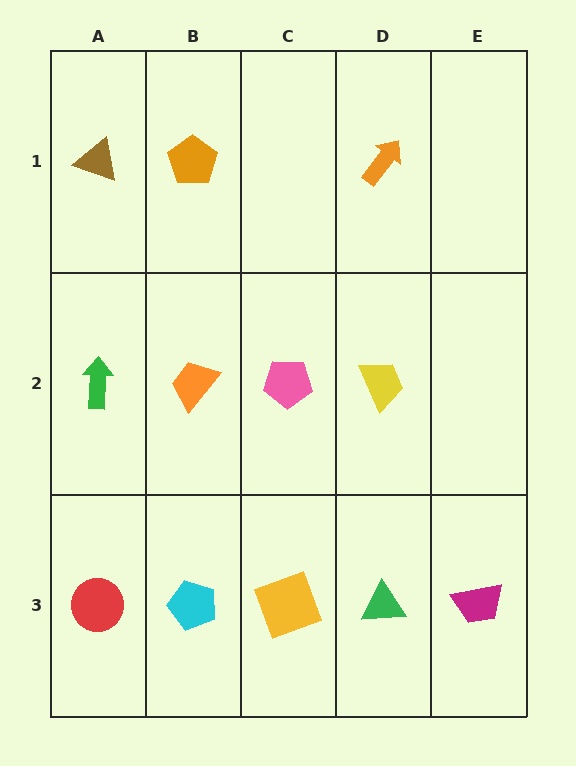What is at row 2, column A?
A green arrow.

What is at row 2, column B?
An orange trapezoid.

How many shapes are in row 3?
5 shapes.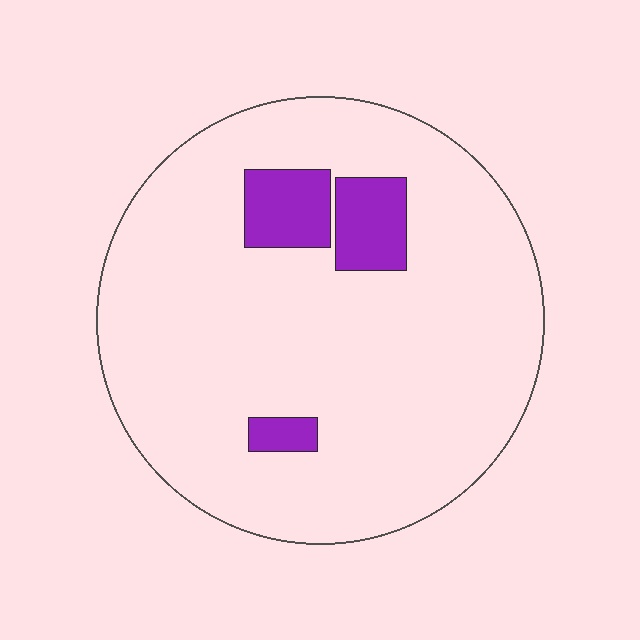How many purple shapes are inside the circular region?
3.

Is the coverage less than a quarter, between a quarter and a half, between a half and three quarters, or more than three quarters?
Less than a quarter.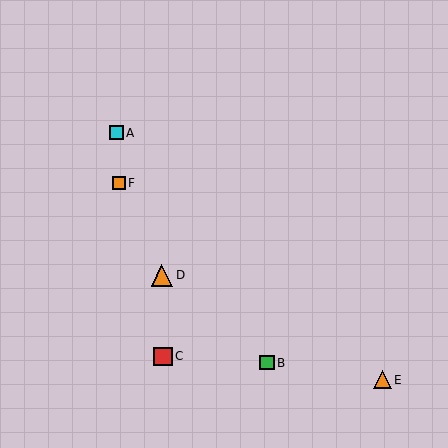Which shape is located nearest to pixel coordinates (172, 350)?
The red square (labeled C) at (163, 356) is nearest to that location.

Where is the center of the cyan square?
The center of the cyan square is at (116, 133).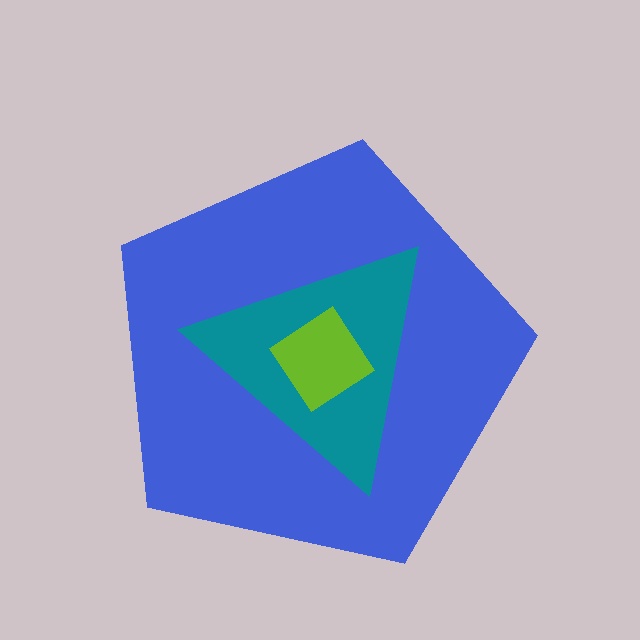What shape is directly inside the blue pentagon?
The teal triangle.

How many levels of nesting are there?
3.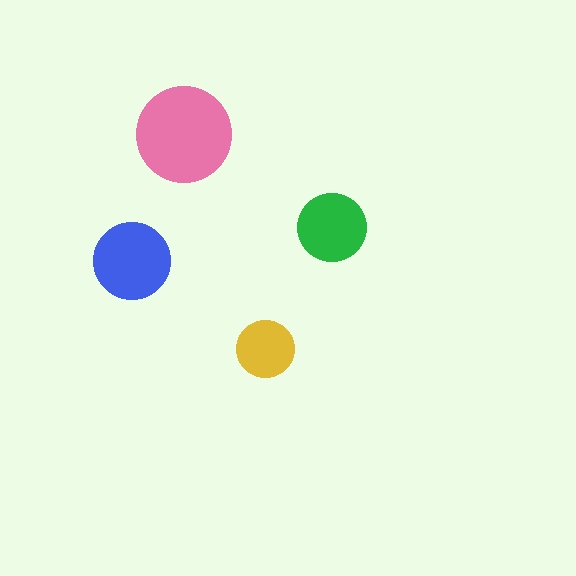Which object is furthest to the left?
The blue circle is leftmost.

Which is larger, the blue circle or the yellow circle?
The blue one.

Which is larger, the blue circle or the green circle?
The blue one.